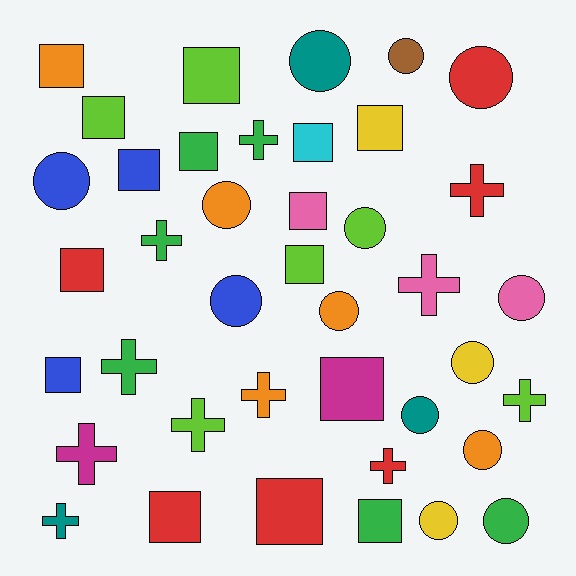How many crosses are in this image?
There are 11 crosses.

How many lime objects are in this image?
There are 6 lime objects.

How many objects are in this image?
There are 40 objects.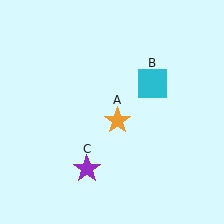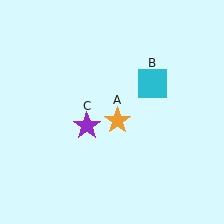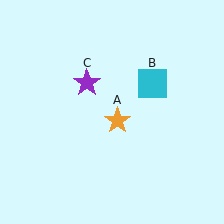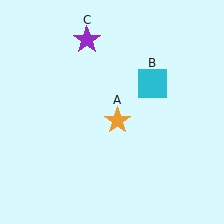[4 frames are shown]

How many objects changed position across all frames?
1 object changed position: purple star (object C).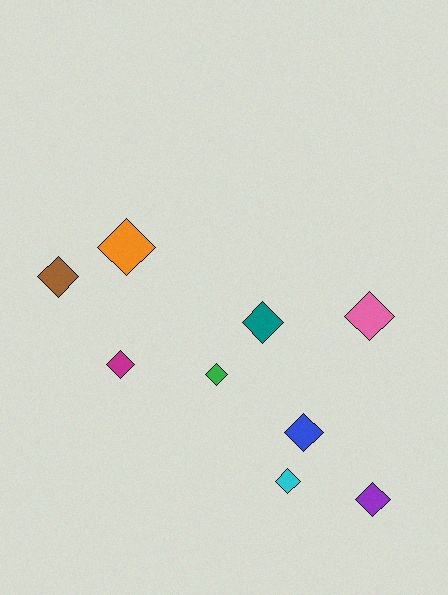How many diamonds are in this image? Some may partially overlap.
There are 9 diamonds.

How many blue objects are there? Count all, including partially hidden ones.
There is 1 blue object.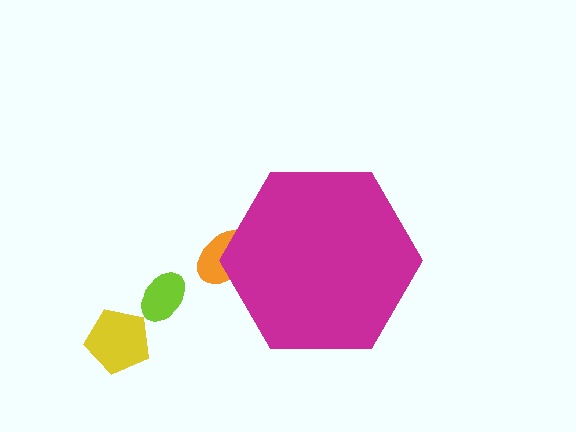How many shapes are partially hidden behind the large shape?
1 shape is partially hidden.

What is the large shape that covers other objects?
A magenta hexagon.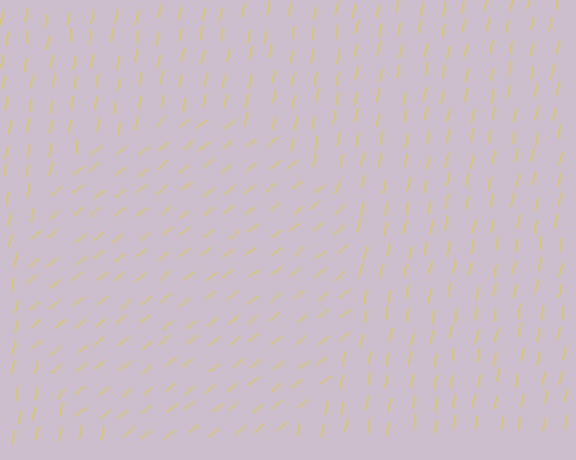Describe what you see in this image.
The image is filled with small yellow line segments. A circle region in the image has lines oriented differently from the surrounding lines, creating a visible texture boundary.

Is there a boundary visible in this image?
Yes, there is a texture boundary formed by a change in line orientation.